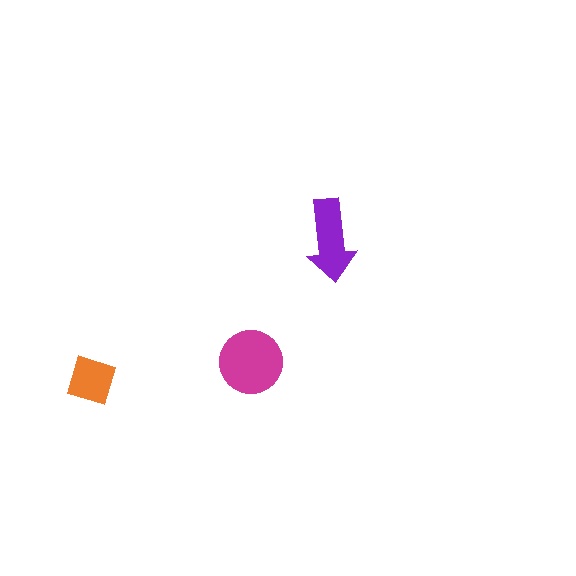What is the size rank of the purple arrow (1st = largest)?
2nd.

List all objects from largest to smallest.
The magenta circle, the purple arrow, the orange diamond.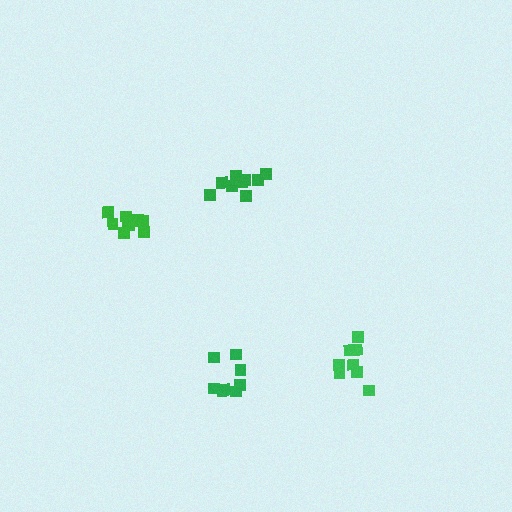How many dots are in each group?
Group 1: 9 dots, Group 2: 11 dots, Group 3: 8 dots, Group 4: 9 dots (37 total).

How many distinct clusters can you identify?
There are 4 distinct clusters.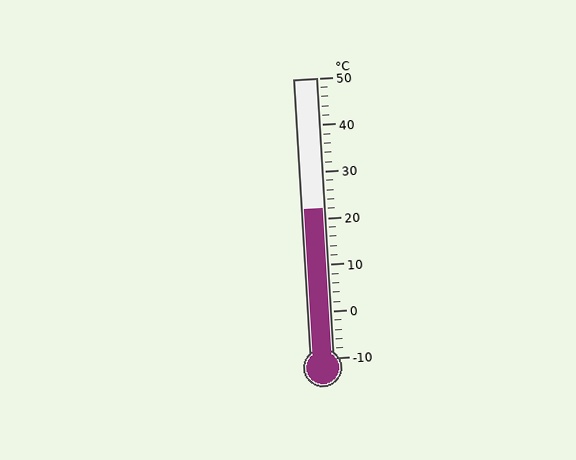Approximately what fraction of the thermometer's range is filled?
The thermometer is filled to approximately 55% of its range.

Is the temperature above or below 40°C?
The temperature is below 40°C.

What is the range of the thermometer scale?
The thermometer scale ranges from -10°C to 50°C.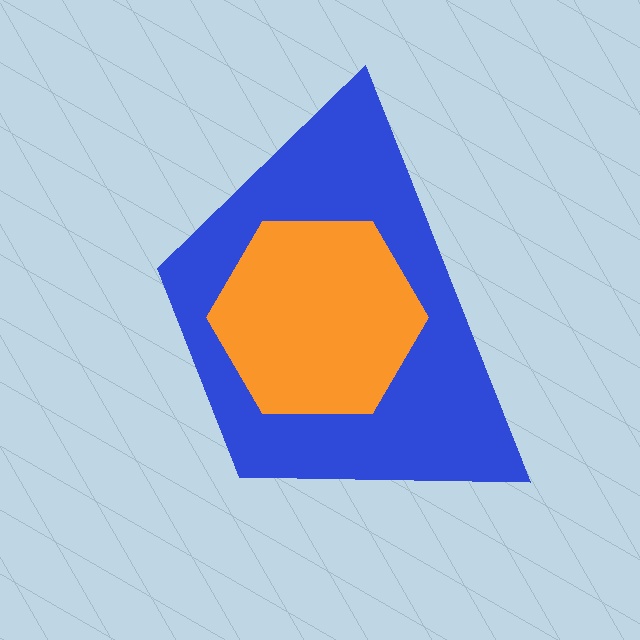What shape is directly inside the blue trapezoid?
The orange hexagon.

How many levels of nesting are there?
2.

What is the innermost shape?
The orange hexagon.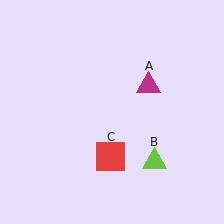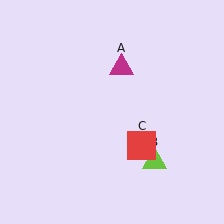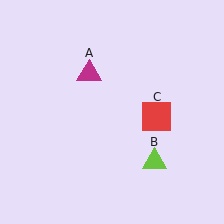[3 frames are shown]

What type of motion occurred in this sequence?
The magenta triangle (object A), red square (object C) rotated counterclockwise around the center of the scene.